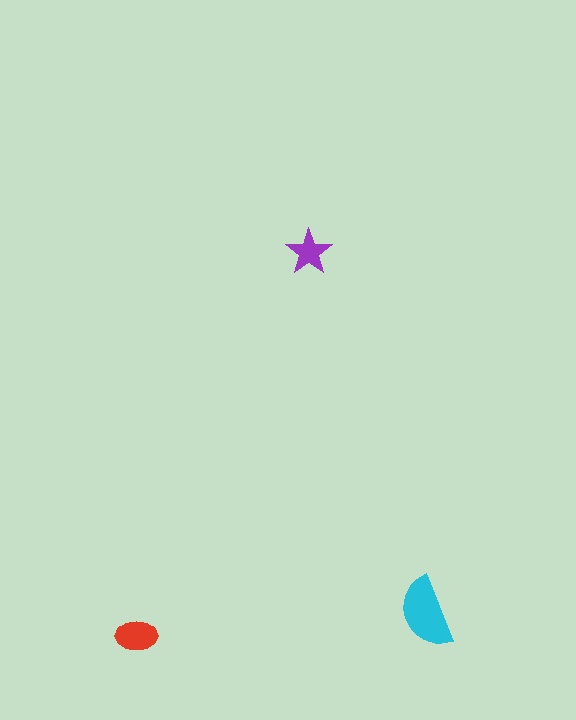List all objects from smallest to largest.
The purple star, the red ellipse, the cyan semicircle.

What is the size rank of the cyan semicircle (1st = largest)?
1st.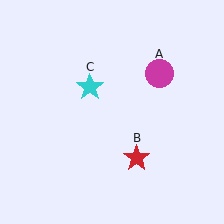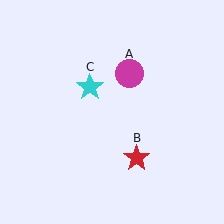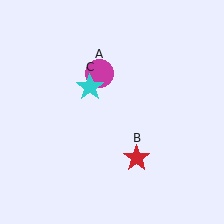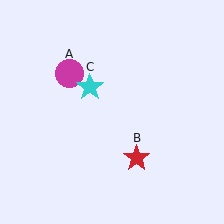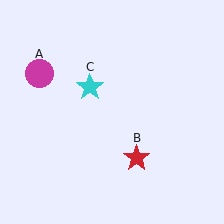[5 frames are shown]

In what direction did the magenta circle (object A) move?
The magenta circle (object A) moved left.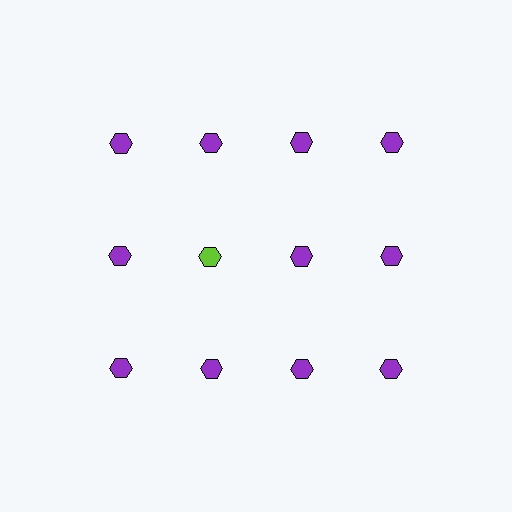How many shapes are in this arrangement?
There are 12 shapes arranged in a grid pattern.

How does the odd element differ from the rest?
It has a different color: lime instead of purple.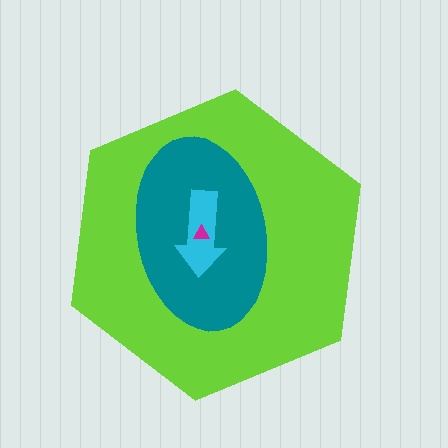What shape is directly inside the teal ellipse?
The cyan arrow.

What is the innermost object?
The magenta triangle.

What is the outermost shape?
The lime hexagon.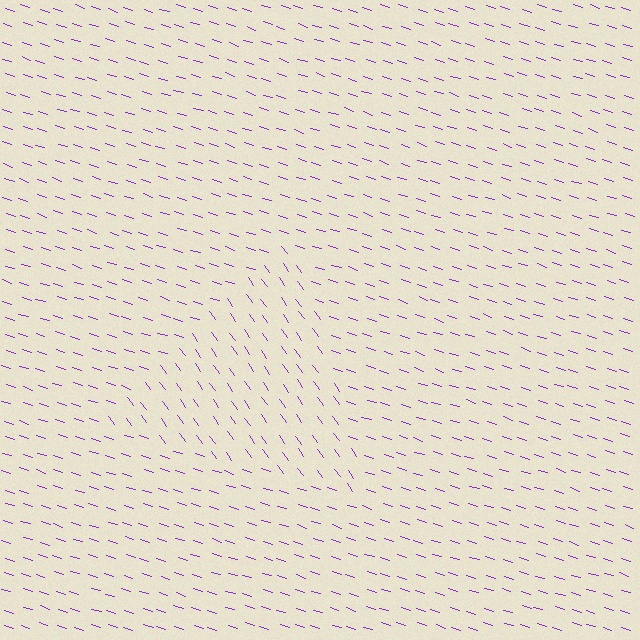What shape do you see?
I see a triangle.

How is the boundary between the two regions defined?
The boundary is defined purely by a change in line orientation (approximately 36 degrees difference). All lines are the same color and thickness.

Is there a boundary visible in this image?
Yes, there is a texture boundary formed by a change in line orientation.